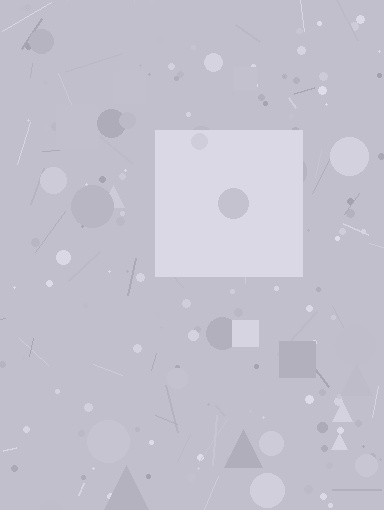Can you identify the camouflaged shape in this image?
The camouflaged shape is a square.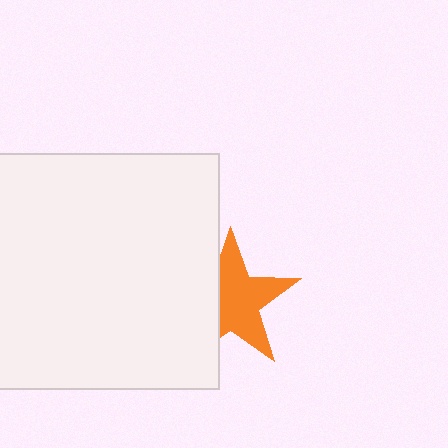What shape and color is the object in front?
The object in front is a white square.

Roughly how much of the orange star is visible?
Most of it is visible (roughly 65%).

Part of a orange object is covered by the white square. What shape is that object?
It is a star.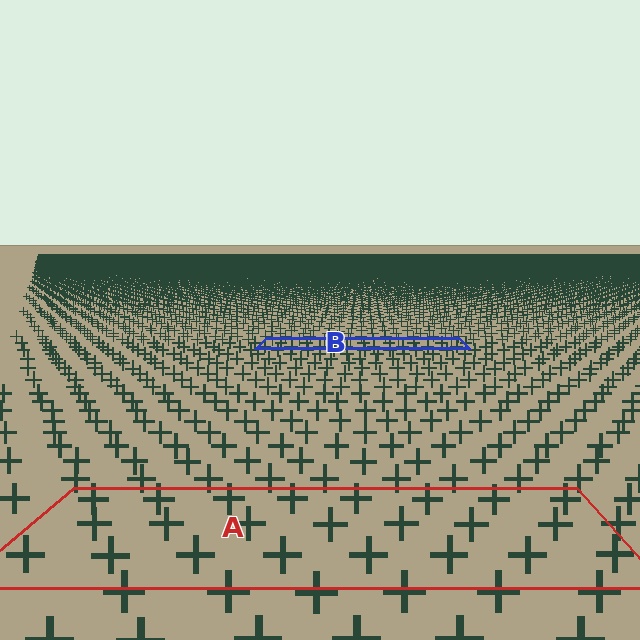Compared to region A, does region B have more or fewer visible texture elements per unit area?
Region B has more texture elements per unit area — they are packed more densely because it is farther away.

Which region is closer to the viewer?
Region A is closer. The texture elements there are larger and more spread out.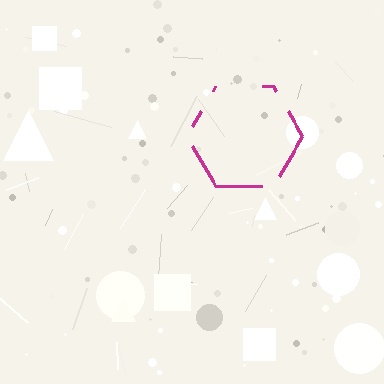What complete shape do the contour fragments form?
The contour fragments form a hexagon.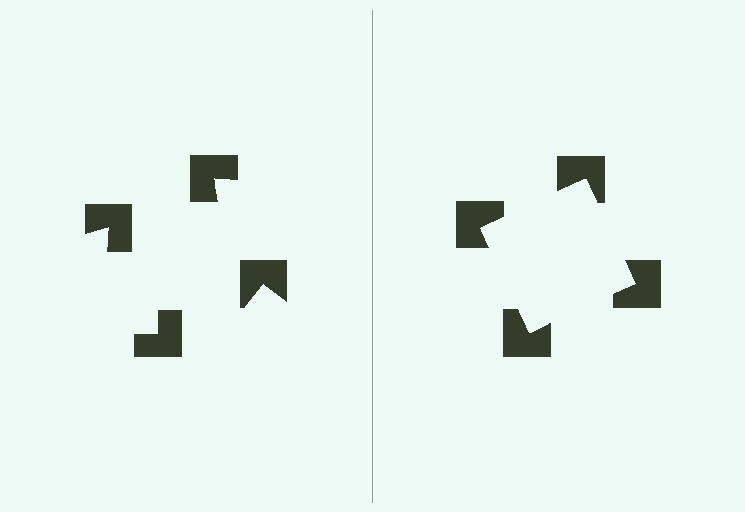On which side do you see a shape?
An illusory square appears on the right side. On the left side the wedge cuts are rotated, so no coherent shape forms.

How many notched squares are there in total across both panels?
8 — 4 on each side.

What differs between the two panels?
The notched squares are positioned identically on both sides; only the wedge orientations differ. On the right they align to a square; on the left they are misaligned.